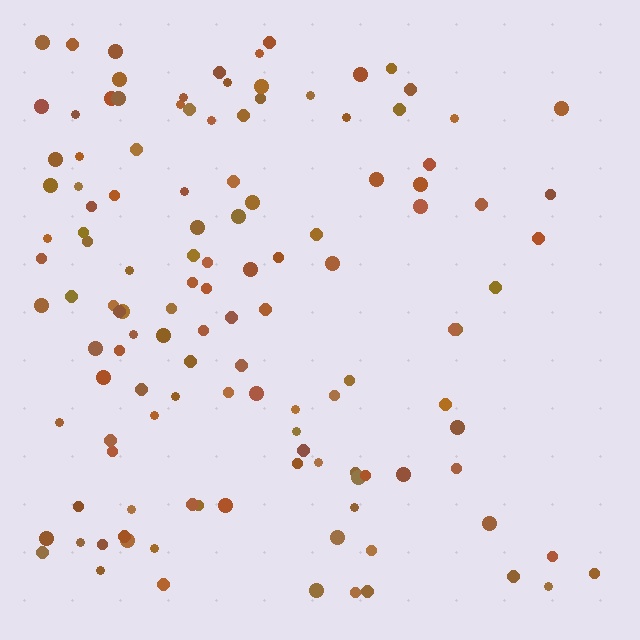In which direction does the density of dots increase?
From right to left, with the left side densest.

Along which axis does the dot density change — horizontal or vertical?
Horizontal.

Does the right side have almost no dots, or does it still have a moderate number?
Still a moderate number, just noticeably fewer than the left.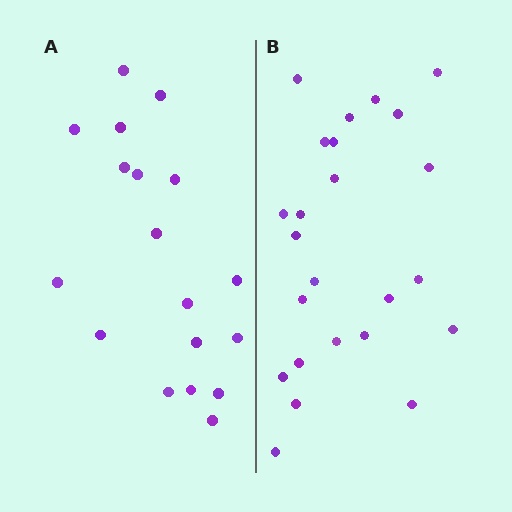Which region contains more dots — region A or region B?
Region B (the right region) has more dots.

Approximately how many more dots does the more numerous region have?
Region B has about 6 more dots than region A.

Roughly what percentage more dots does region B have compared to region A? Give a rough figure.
About 35% more.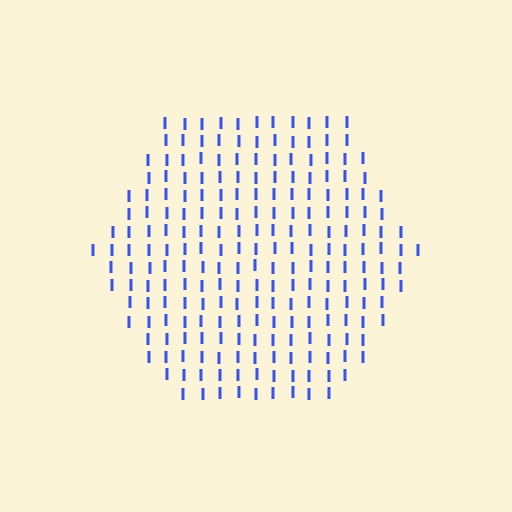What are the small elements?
The small elements are letter I's.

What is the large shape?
The large shape is a hexagon.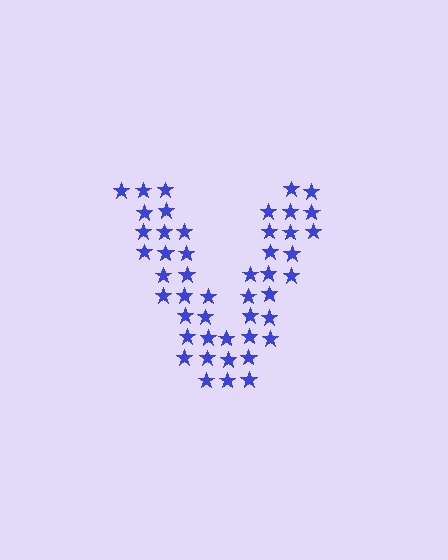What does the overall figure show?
The overall figure shows the letter V.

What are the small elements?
The small elements are stars.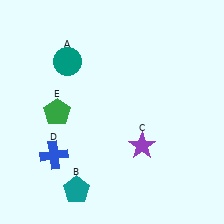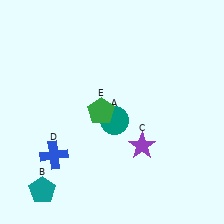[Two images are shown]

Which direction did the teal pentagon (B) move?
The teal pentagon (B) moved left.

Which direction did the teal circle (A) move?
The teal circle (A) moved down.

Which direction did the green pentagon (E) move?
The green pentagon (E) moved right.